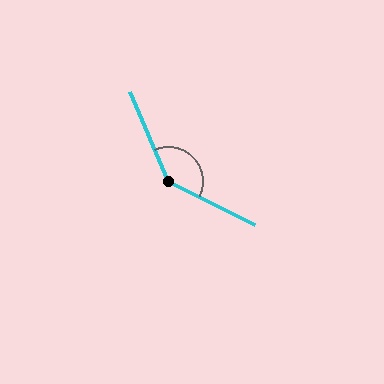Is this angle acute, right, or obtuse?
It is obtuse.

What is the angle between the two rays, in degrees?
Approximately 139 degrees.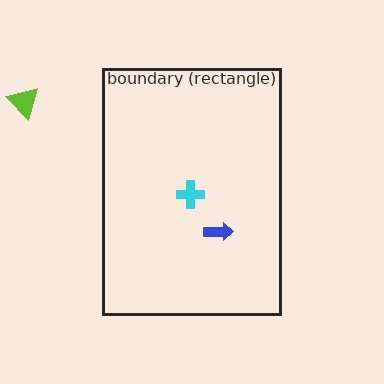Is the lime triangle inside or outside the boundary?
Outside.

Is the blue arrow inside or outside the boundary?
Inside.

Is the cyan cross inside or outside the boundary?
Inside.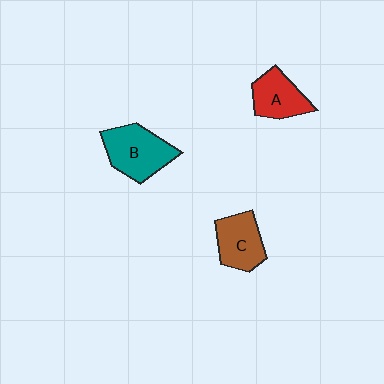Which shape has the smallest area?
Shape A (red).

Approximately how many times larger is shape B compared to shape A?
Approximately 1.3 times.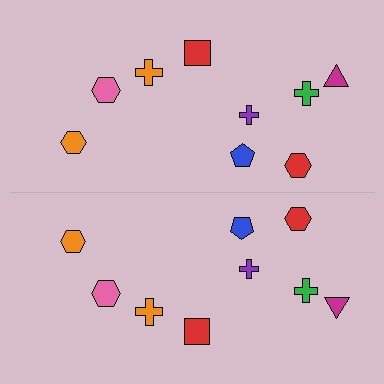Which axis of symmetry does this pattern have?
The pattern has a horizontal axis of symmetry running through the center of the image.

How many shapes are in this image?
There are 18 shapes in this image.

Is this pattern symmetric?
Yes, this pattern has bilateral (reflection) symmetry.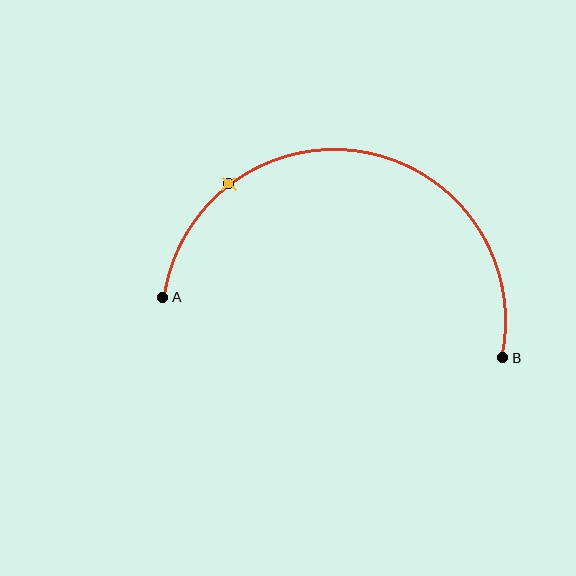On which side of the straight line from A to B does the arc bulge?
The arc bulges above the straight line connecting A and B.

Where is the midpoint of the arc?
The arc midpoint is the point on the curve farthest from the straight line joining A and B. It sits above that line.